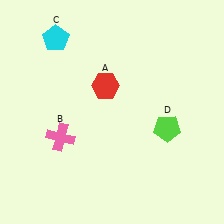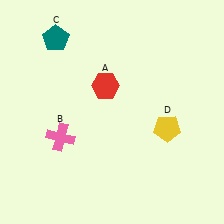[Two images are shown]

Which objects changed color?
C changed from cyan to teal. D changed from lime to yellow.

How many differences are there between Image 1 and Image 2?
There are 2 differences between the two images.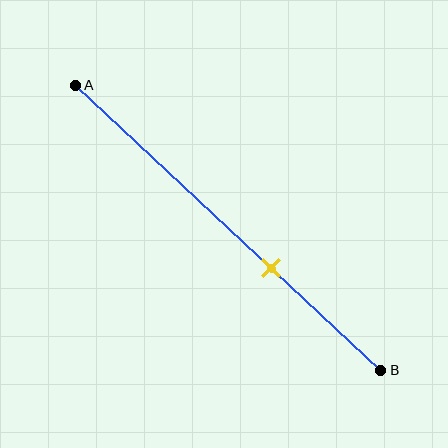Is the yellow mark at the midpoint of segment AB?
No, the mark is at about 65% from A, not at the 50% midpoint.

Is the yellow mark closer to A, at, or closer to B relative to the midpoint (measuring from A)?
The yellow mark is closer to point B than the midpoint of segment AB.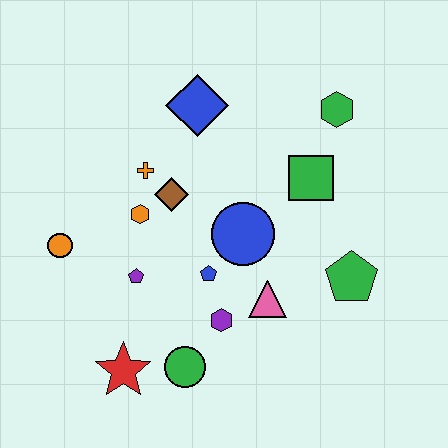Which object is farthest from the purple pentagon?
The green hexagon is farthest from the purple pentagon.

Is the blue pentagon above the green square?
No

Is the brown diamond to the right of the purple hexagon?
No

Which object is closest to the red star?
The green circle is closest to the red star.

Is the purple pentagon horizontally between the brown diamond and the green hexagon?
No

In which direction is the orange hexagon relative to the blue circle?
The orange hexagon is to the left of the blue circle.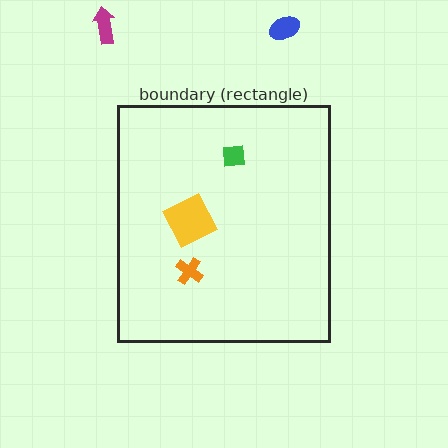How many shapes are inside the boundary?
3 inside, 2 outside.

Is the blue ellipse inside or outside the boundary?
Outside.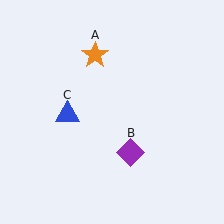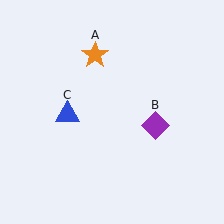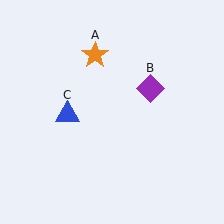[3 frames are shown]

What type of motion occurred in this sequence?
The purple diamond (object B) rotated counterclockwise around the center of the scene.